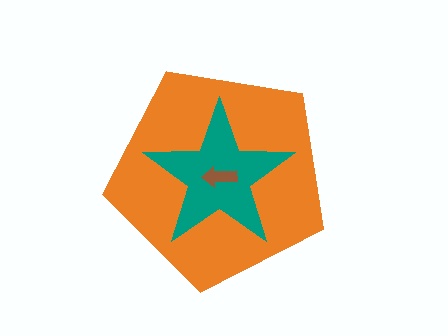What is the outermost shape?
The orange pentagon.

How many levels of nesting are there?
3.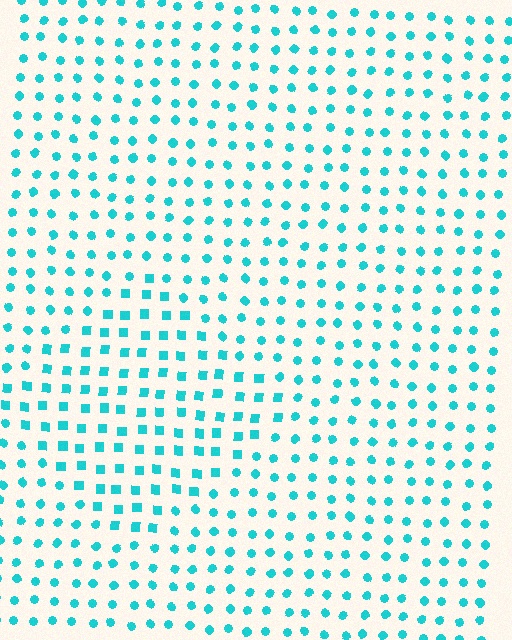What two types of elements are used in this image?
The image uses squares inside the diamond region and circles outside it.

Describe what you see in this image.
The image is filled with small cyan elements arranged in a uniform grid. A diamond-shaped region contains squares, while the surrounding area contains circles. The boundary is defined purely by the change in element shape.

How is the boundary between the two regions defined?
The boundary is defined by a change in element shape: squares inside vs. circles outside. All elements share the same color and spacing.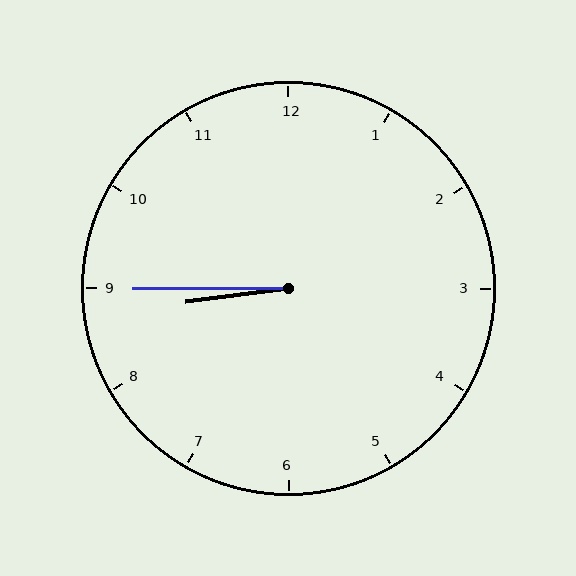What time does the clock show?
8:45.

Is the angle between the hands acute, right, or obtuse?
It is acute.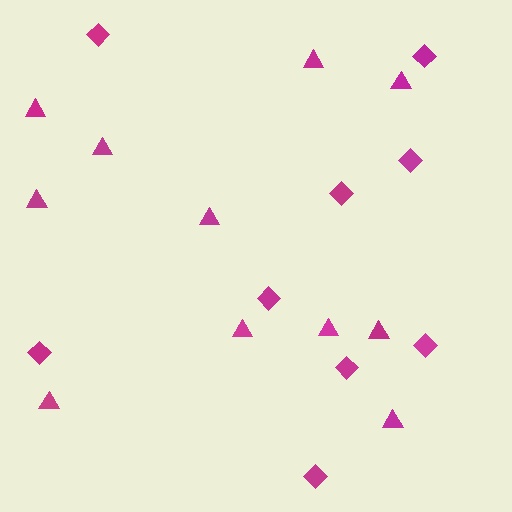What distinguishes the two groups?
There are 2 groups: one group of diamonds (9) and one group of triangles (11).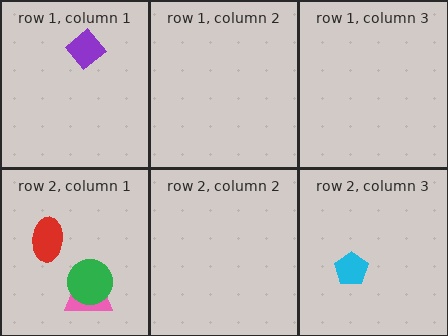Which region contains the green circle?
The row 2, column 1 region.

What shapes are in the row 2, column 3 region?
The cyan pentagon.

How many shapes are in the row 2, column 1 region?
3.